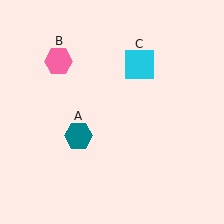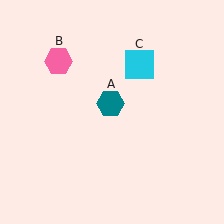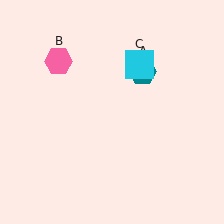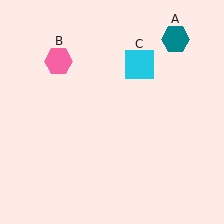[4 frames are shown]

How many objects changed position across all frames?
1 object changed position: teal hexagon (object A).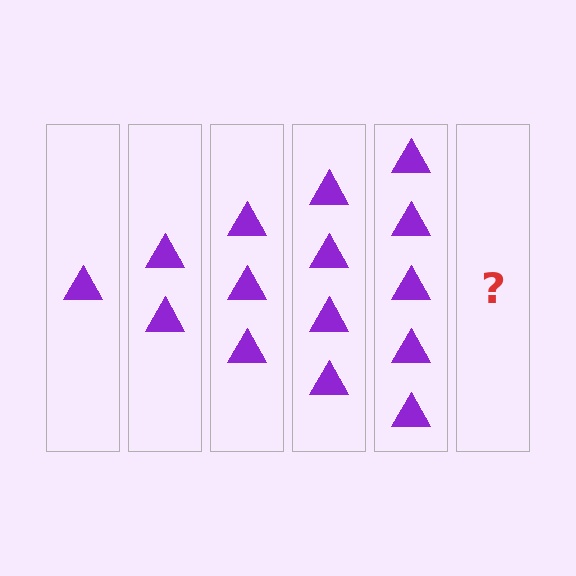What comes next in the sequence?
The next element should be 6 triangles.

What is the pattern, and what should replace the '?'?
The pattern is that each step adds one more triangle. The '?' should be 6 triangles.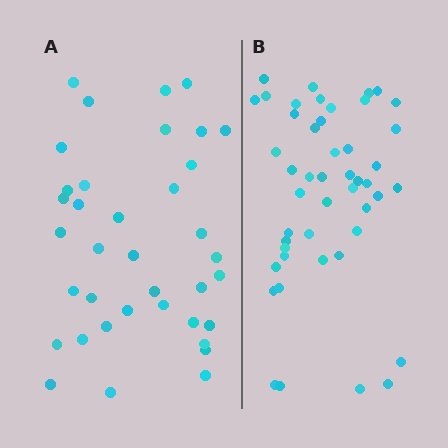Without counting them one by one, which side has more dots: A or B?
Region B (the right region) has more dots.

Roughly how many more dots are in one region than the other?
Region B has roughly 10 or so more dots than region A.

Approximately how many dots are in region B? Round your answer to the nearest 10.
About 50 dots. (The exact count is 47, which rounds to 50.)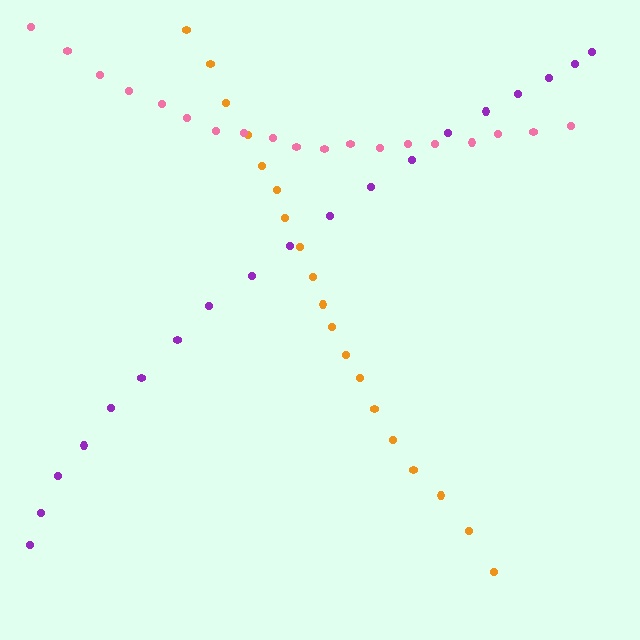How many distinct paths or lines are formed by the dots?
There are 3 distinct paths.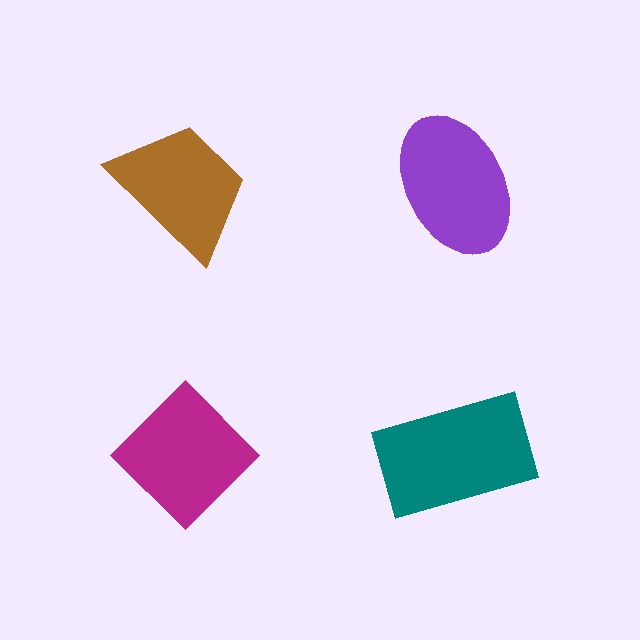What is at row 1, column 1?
A brown trapezoid.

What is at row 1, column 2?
A purple ellipse.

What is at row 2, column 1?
A magenta diamond.